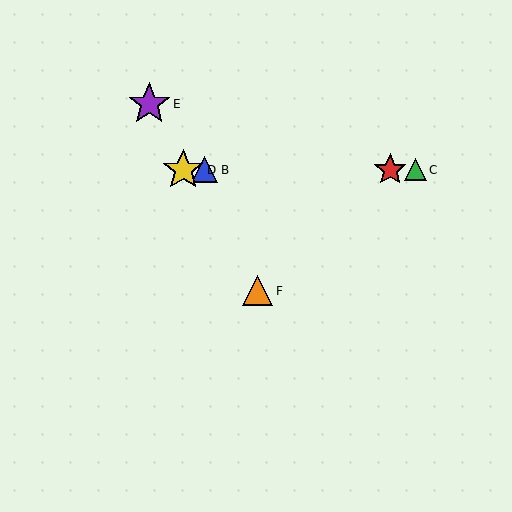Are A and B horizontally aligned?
Yes, both are at y≈170.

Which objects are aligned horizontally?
Objects A, B, C, D are aligned horizontally.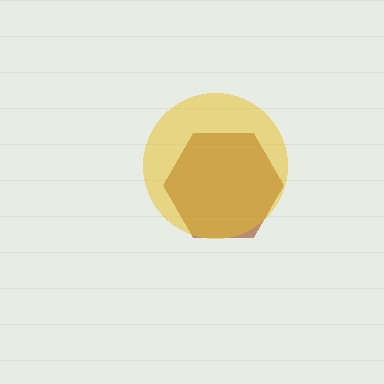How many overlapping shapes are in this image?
There are 2 overlapping shapes in the image.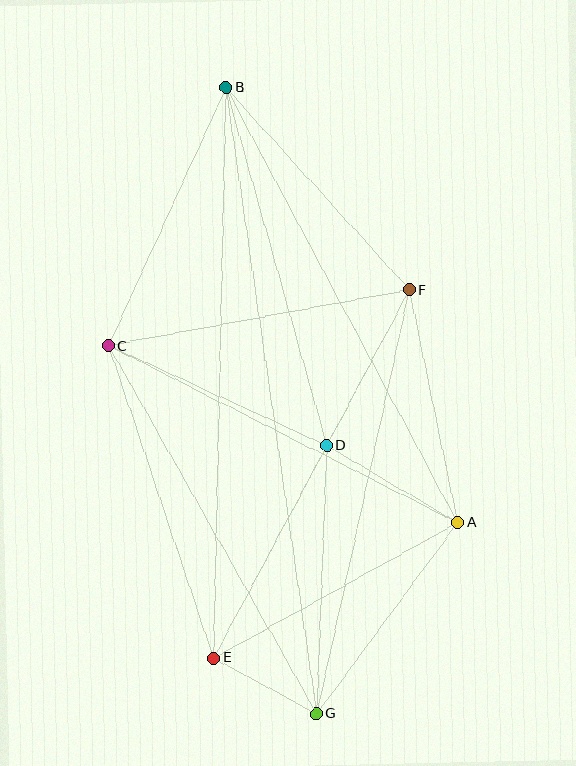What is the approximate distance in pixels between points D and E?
The distance between D and E is approximately 241 pixels.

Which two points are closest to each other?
Points E and G are closest to each other.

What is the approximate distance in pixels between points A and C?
The distance between A and C is approximately 392 pixels.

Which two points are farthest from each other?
Points B and G are farthest from each other.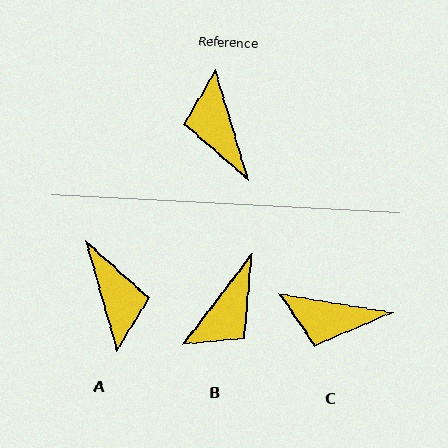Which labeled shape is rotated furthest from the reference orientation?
A, about 179 degrees away.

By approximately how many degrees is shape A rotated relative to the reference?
Approximately 179 degrees counter-clockwise.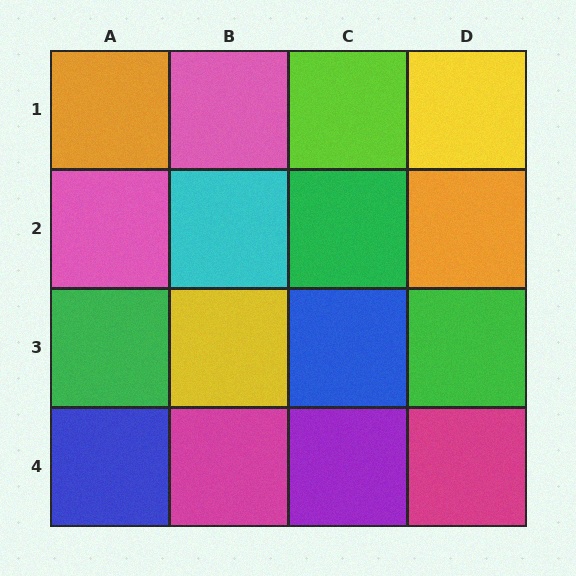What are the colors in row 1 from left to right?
Orange, pink, lime, yellow.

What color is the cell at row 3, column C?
Blue.